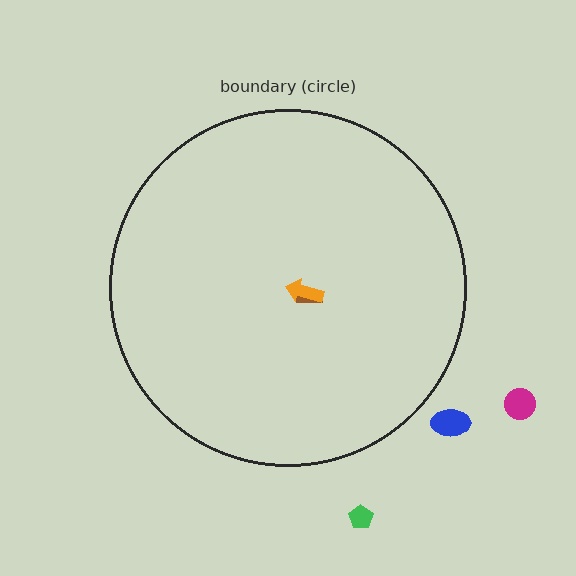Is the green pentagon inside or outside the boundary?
Outside.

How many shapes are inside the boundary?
2 inside, 3 outside.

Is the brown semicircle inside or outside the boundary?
Inside.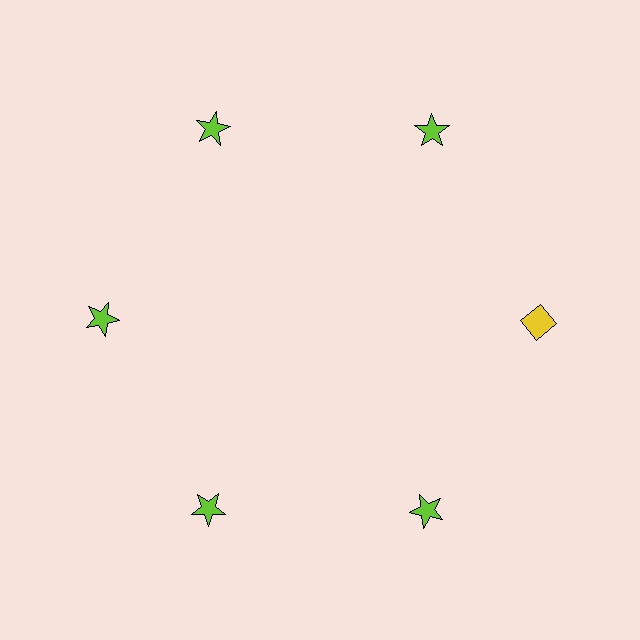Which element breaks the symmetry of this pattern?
The yellow diamond at roughly the 3 o'clock position breaks the symmetry. All other shapes are lime stars.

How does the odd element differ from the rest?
It differs in both color (yellow instead of lime) and shape (diamond instead of star).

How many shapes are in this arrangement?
There are 6 shapes arranged in a ring pattern.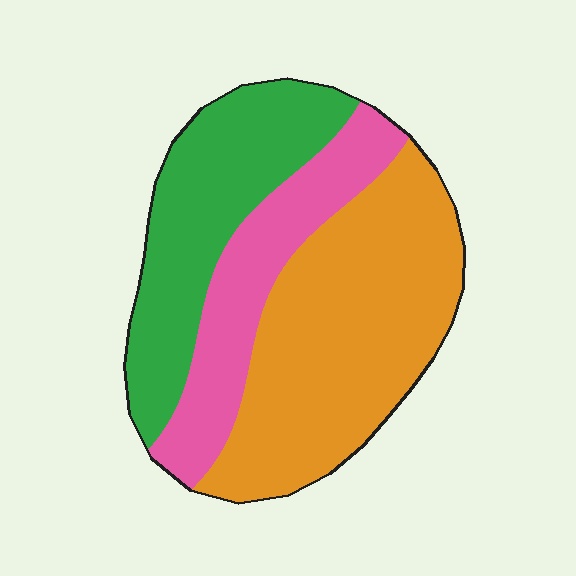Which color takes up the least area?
Pink, at roughly 25%.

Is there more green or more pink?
Green.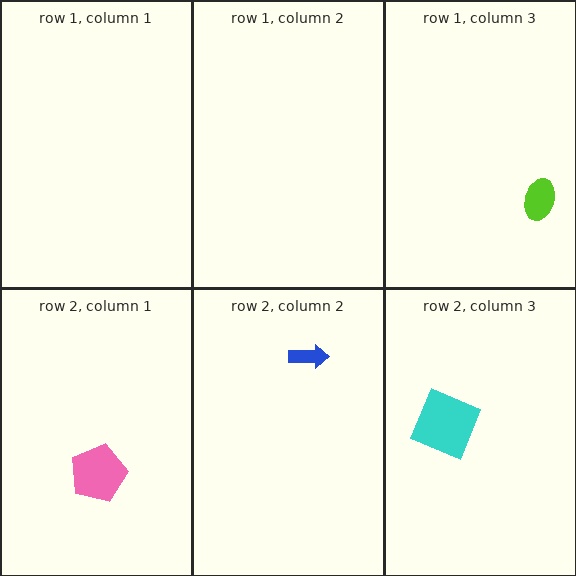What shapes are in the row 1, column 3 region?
The lime ellipse.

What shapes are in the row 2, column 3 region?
The cyan square.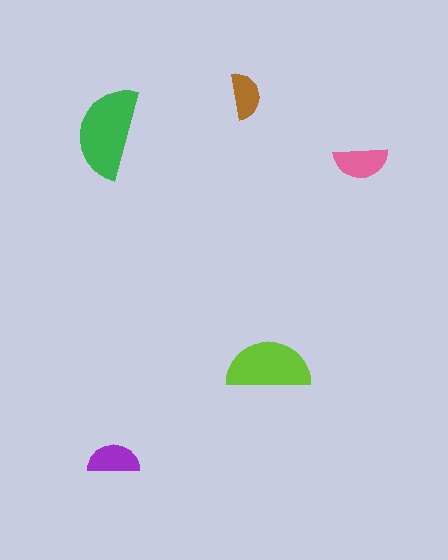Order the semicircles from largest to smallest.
the green one, the lime one, the pink one, the purple one, the brown one.